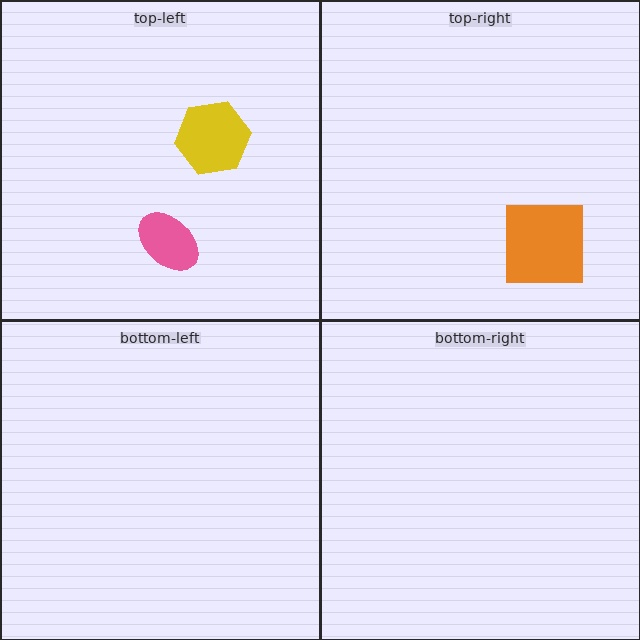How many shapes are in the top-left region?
2.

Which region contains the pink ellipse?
The top-left region.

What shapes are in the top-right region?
The orange square.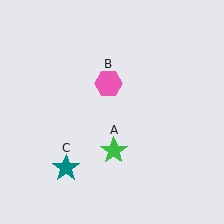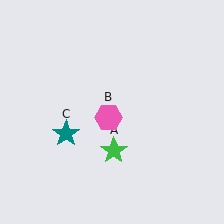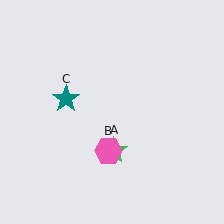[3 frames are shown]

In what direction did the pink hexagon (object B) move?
The pink hexagon (object B) moved down.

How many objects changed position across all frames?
2 objects changed position: pink hexagon (object B), teal star (object C).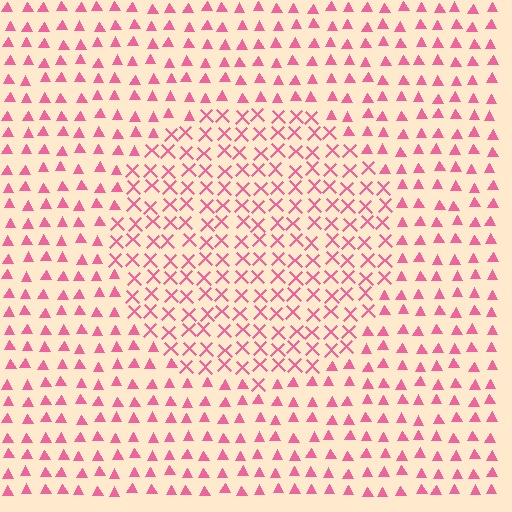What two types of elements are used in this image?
The image uses X marks inside the circle region and triangles outside it.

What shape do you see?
I see a circle.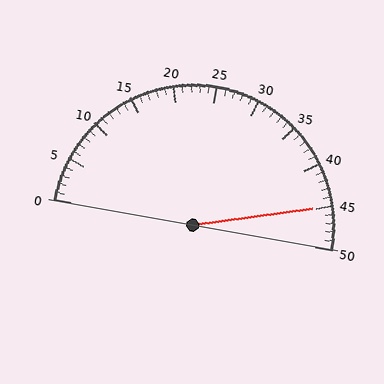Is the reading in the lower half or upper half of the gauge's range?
The reading is in the upper half of the range (0 to 50).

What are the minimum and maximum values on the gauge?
The gauge ranges from 0 to 50.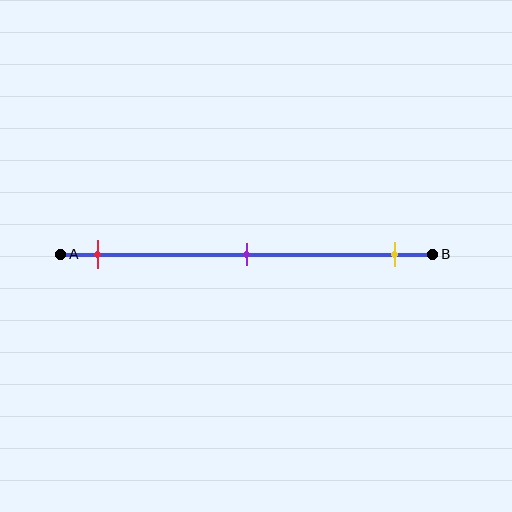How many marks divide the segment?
There are 3 marks dividing the segment.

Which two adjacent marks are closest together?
The red and purple marks are the closest adjacent pair.